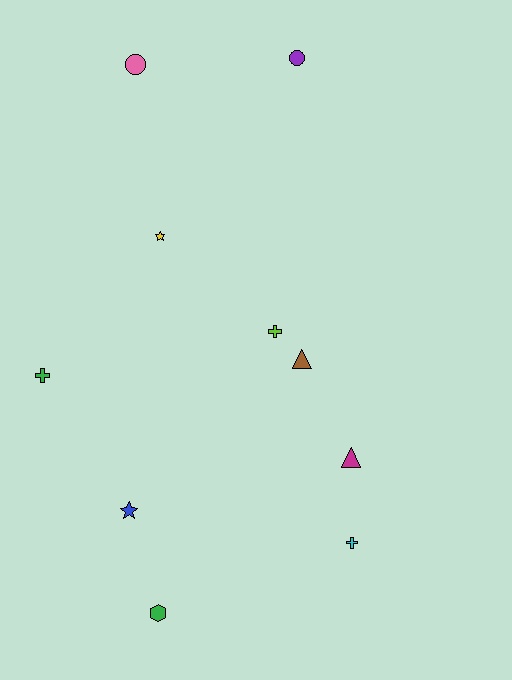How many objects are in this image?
There are 10 objects.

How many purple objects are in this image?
There is 1 purple object.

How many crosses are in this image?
There are 3 crosses.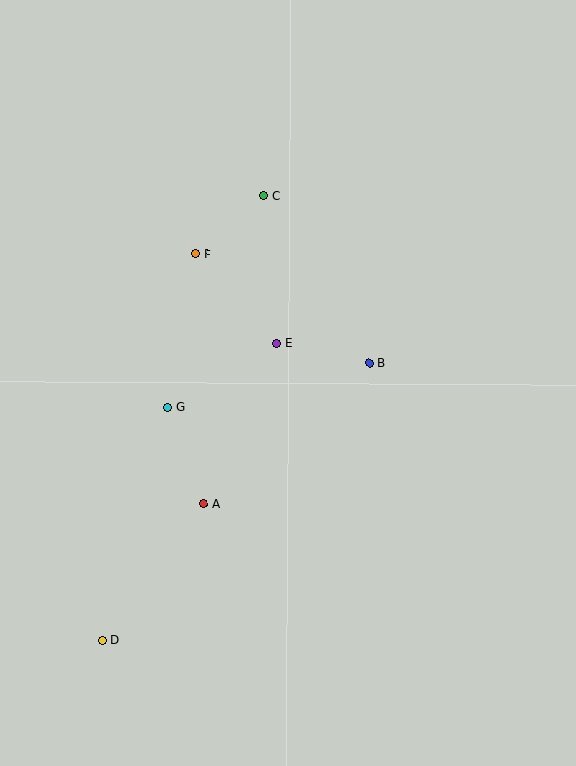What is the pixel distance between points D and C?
The distance between D and C is 473 pixels.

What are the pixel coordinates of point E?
Point E is at (277, 343).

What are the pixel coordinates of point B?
Point B is at (370, 363).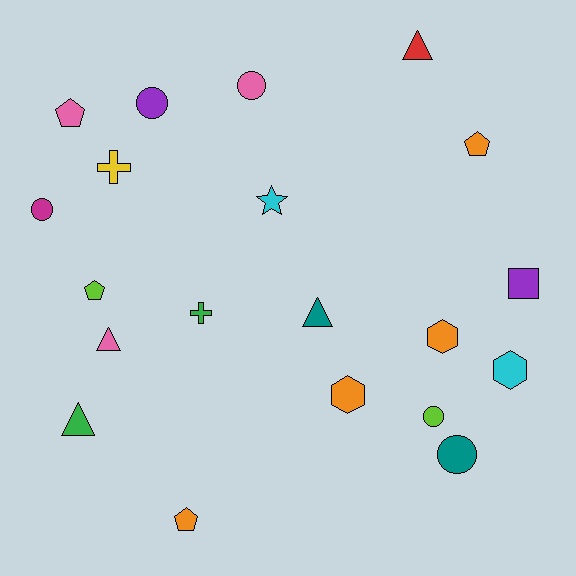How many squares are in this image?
There is 1 square.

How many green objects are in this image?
There are 2 green objects.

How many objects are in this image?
There are 20 objects.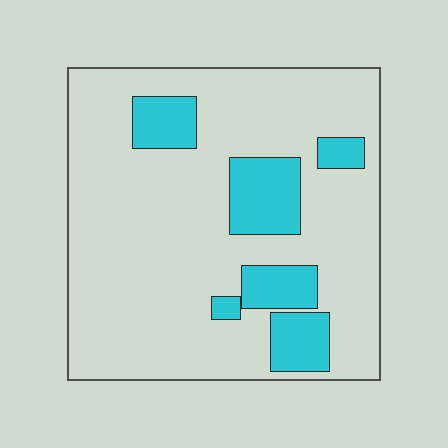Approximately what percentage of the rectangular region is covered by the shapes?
Approximately 20%.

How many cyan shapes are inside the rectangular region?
6.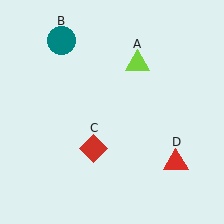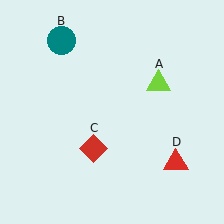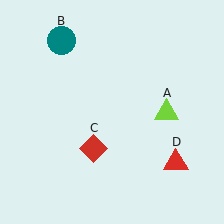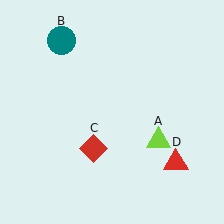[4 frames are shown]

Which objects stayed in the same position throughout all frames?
Teal circle (object B) and red diamond (object C) and red triangle (object D) remained stationary.